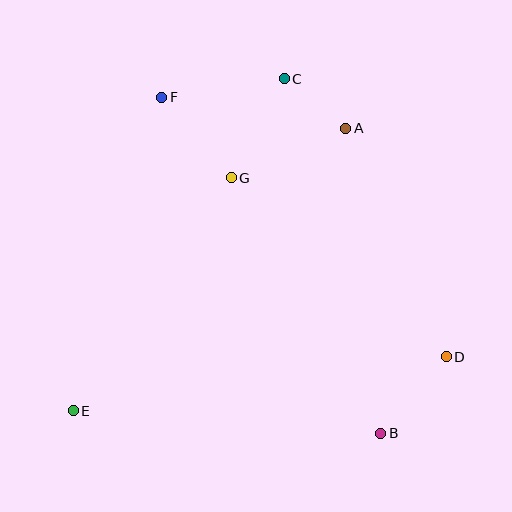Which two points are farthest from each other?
Points B and F are farthest from each other.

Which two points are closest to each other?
Points A and C are closest to each other.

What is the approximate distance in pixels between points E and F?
The distance between E and F is approximately 325 pixels.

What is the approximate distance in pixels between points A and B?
The distance between A and B is approximately 307 pixels.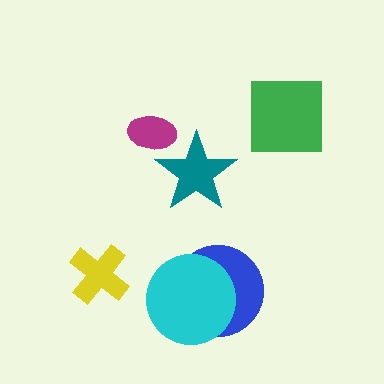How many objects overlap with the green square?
0 objects overlap with the green square.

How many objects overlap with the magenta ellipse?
1 object overlaps with the magenta ellipse.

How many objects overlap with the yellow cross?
0 objects overlap with the yellow cross.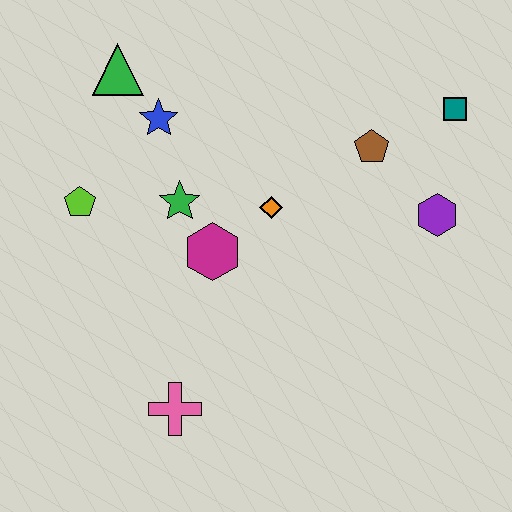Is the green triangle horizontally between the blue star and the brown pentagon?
No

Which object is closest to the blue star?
The green triangle is closest to the blue star.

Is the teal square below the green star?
No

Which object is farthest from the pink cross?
The teal square is farthest from the pink cross.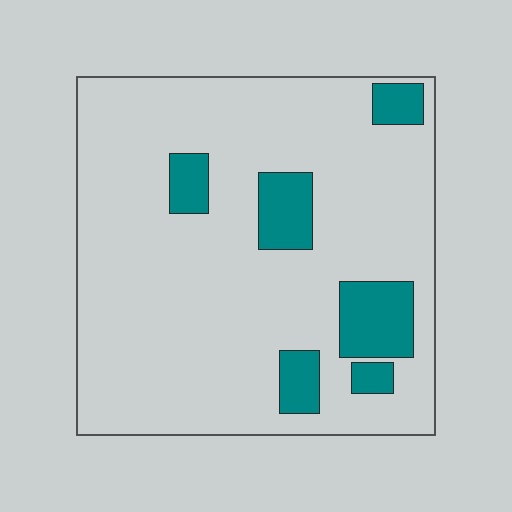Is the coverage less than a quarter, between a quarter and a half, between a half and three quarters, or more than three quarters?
Less than a quarter.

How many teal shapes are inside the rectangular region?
6.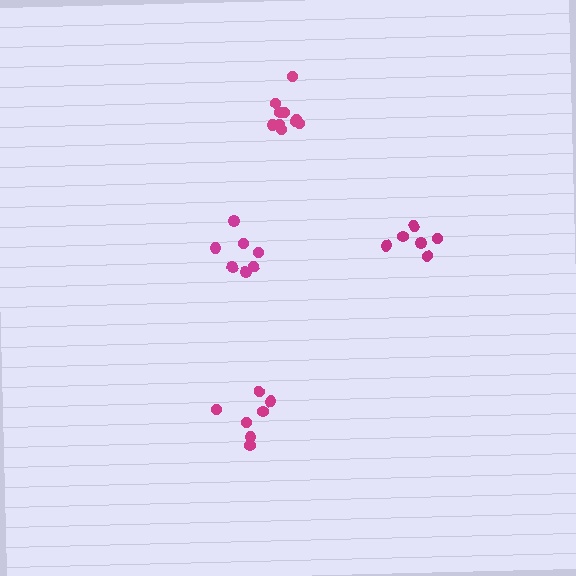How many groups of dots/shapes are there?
There are 4 groups.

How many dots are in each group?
Group 1: 6 dots, Group 2: 7 dots, Group 3: 7 dots, Group 4: 10 dots (30 total).